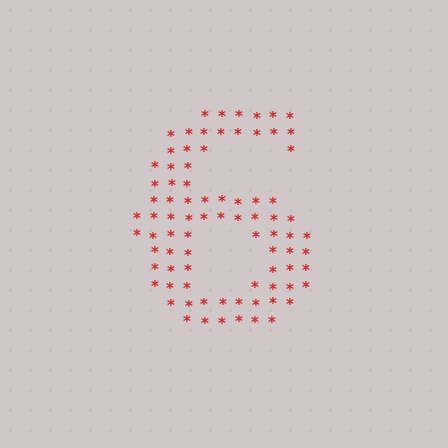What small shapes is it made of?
It is made of small asterisks.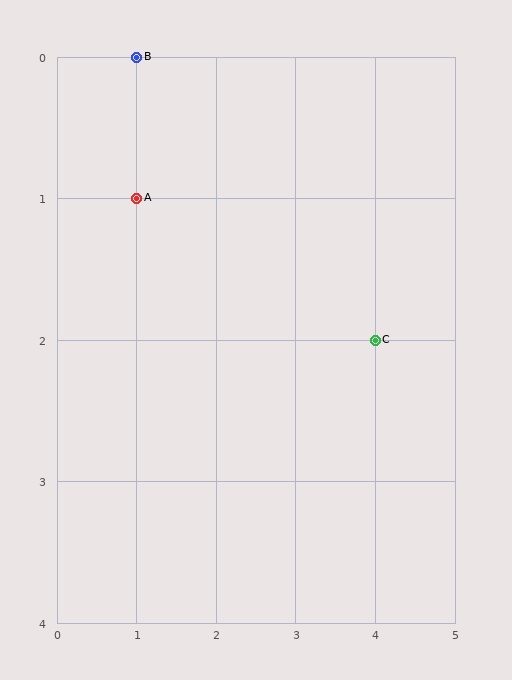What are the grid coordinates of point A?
Point A is at grid coordinates (1, 1).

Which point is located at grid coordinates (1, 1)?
Point A is at (1, 1).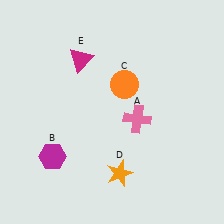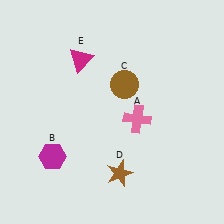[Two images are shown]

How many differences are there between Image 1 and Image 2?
There are 2 differences between the two images.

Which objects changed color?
C changed from orange to brown. D changed from orange to brown.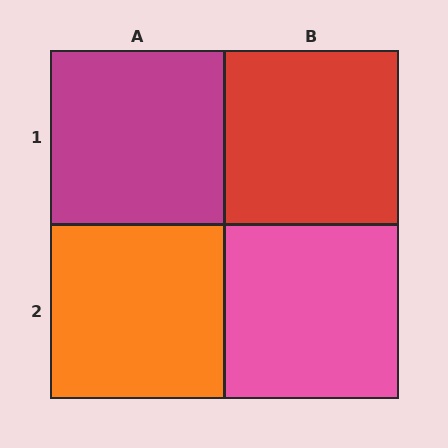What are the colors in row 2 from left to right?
Orange, pink.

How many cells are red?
1 cell is red.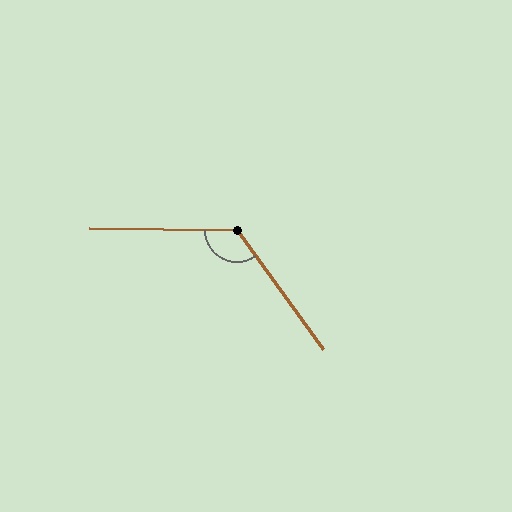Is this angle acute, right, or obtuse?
It is obtuse.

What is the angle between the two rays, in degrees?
Approximately 127 degrees.